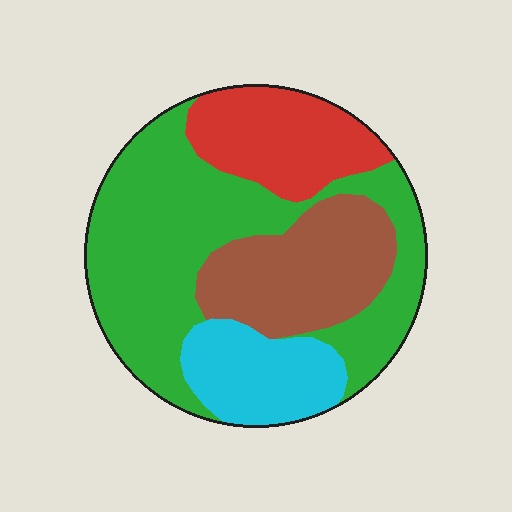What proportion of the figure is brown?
Brown covers roughly 20% of the figure.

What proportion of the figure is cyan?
Cyan takes up about one sixth (1/6) of the figure.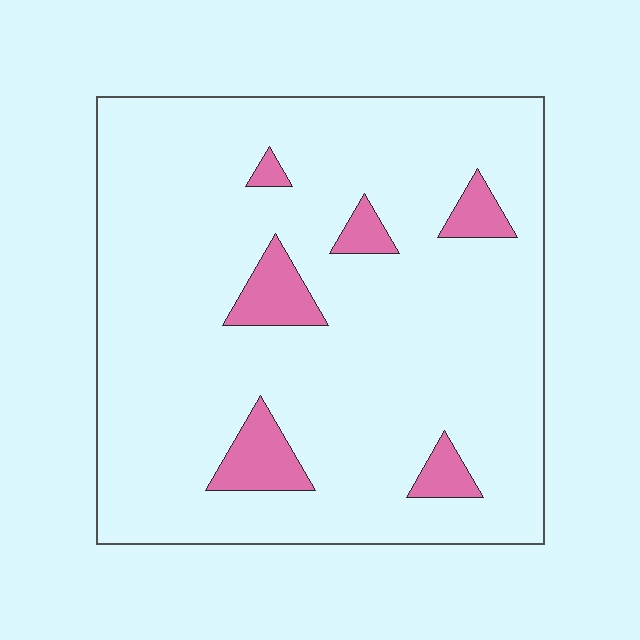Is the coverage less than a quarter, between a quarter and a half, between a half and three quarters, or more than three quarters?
Less than a quarter.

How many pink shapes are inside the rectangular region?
6.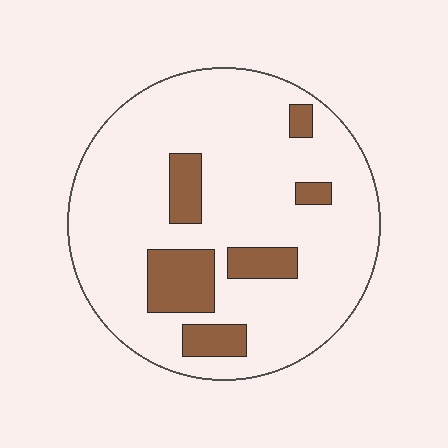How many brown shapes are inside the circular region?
6.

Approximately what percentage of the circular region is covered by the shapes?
Approximately 15%.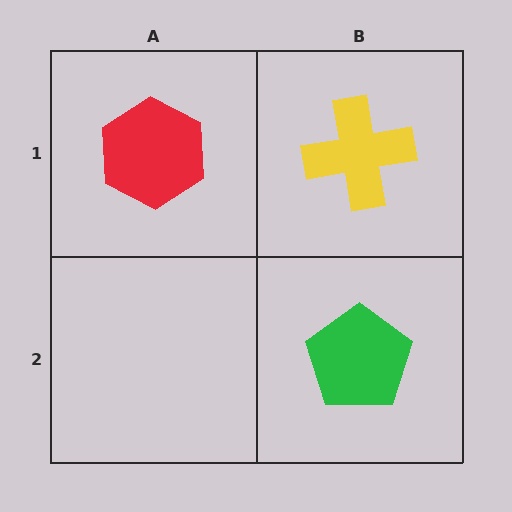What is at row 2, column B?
A green pentagon.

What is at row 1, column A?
A red hexagon.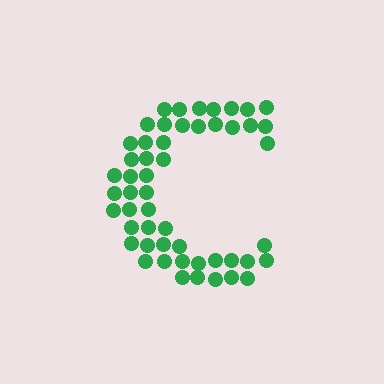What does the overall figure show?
The overall figure shows the letter C.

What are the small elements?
The small elements are circles.